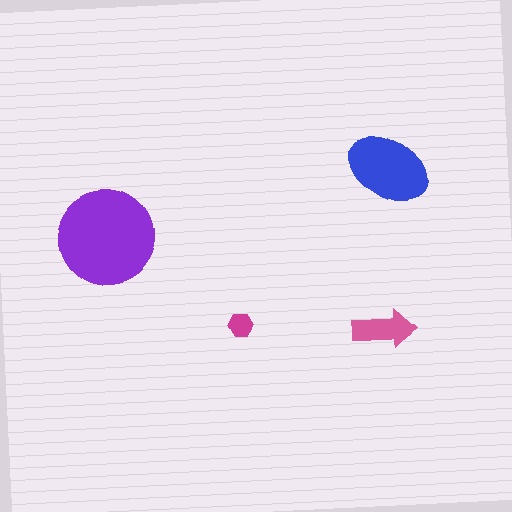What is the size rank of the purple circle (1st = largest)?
1st.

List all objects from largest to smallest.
The purple circle, the blue ellipse, the pink arrow, the magenta hexagon.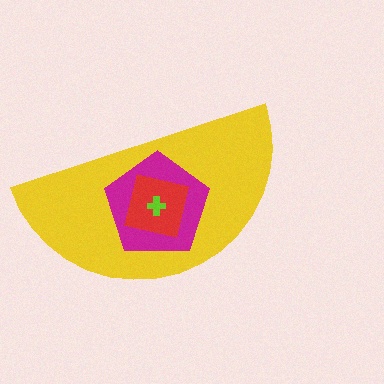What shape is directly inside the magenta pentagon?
The red square.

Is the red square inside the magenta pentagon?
Yes.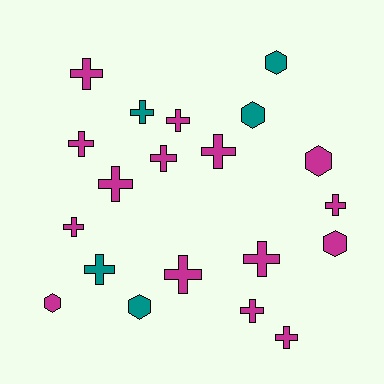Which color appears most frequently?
Magenta, with 15 objects.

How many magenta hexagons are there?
There are 3 magenta hexagons.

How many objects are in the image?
There are 20 objects.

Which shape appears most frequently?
Cross, with 14 objects.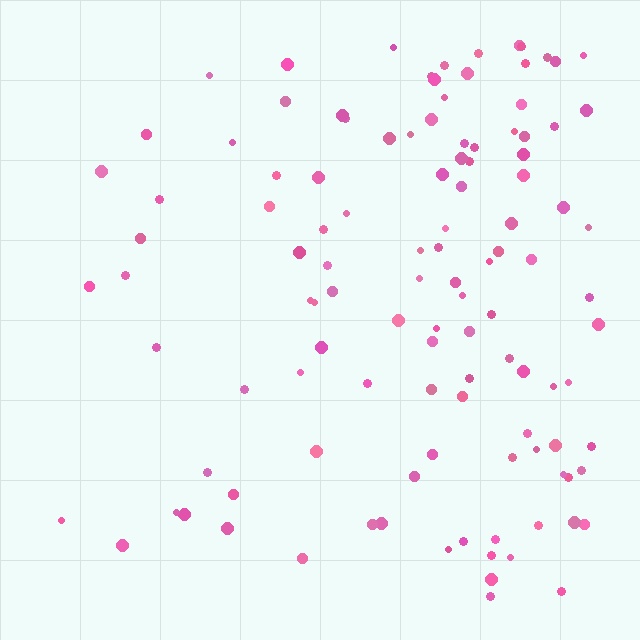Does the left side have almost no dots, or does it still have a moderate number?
Still a moderate number, just noticeably fewer than the right.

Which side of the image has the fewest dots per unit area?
The left.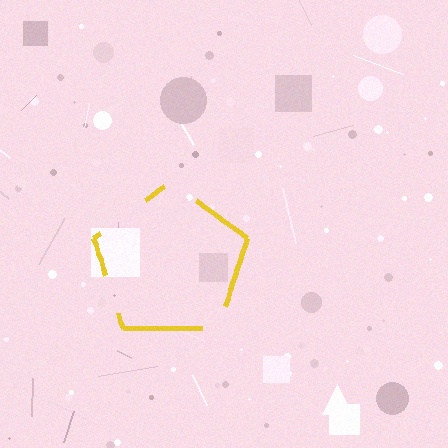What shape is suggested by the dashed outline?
The dashed outline suggests a pentagon.